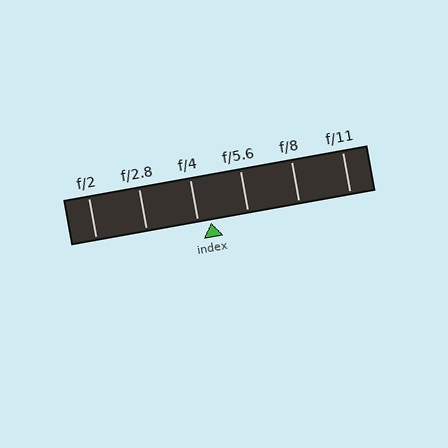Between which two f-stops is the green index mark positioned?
The index mark is between f/4 and f/5.6.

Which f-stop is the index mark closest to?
The index mark is closest to f/4.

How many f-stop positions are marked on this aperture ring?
There are 6 f-stop positions marked.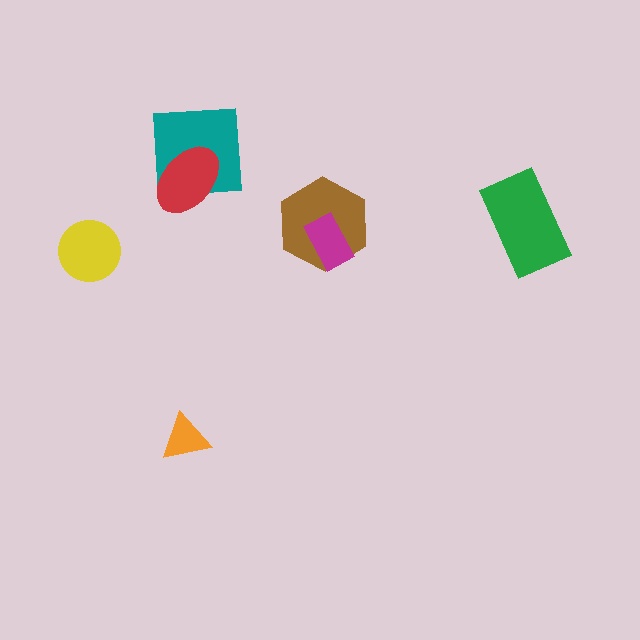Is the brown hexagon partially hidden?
Yes, it is partially covered by another shape.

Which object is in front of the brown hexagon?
The magenta rectangle is in front of the brown hexagon.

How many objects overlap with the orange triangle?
0 objects overlap with the orange triangle.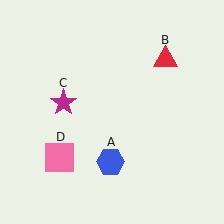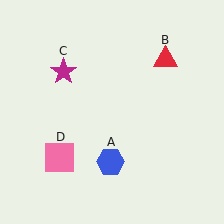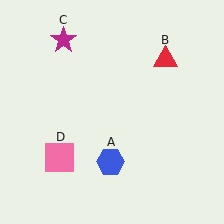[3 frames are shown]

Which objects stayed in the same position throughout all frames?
Blue hexagon (object A) and red triangle (object B) and pink square (object D) remained stationary.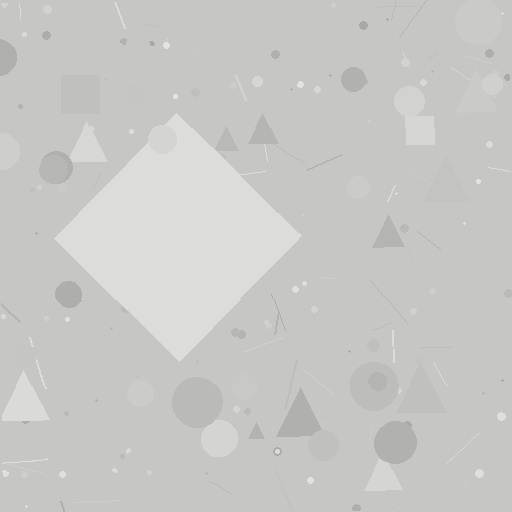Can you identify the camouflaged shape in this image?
The camouflaged shape is a diamond.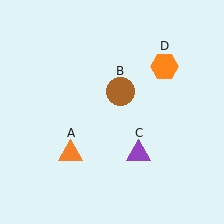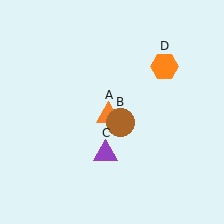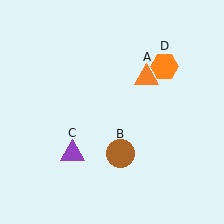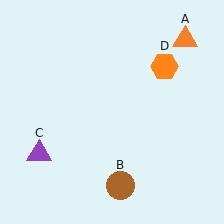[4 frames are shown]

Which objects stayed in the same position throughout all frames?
Orange hexagon (object D) remained stationary.